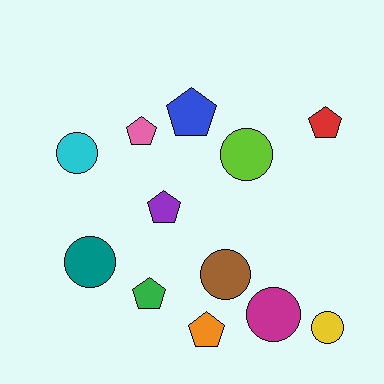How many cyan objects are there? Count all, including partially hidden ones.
There is 1 cyan object.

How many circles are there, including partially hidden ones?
There are 6 circles.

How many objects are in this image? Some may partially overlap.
There are 12 objects.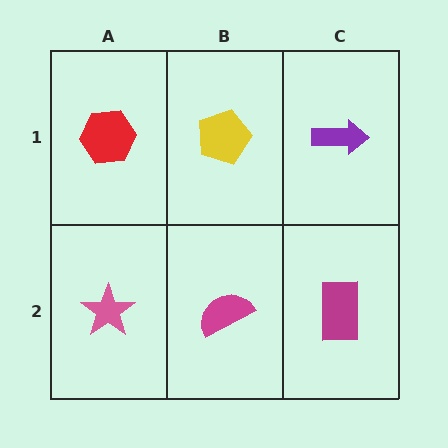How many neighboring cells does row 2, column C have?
2.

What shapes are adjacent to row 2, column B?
A yellow pentagon (row 1, column B), a pink star (row 2, column A), a magenta rectangle (row 2, column C).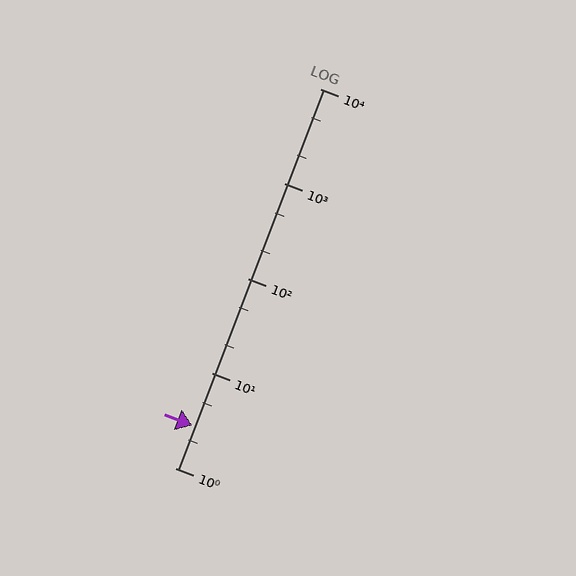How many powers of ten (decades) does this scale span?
The scale spans 4 decades, from 1 to 10000.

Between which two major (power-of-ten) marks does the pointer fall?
The pointer is between 1 and 10.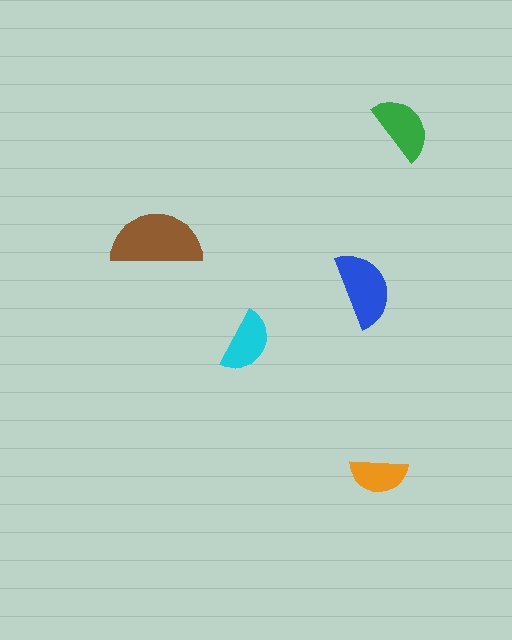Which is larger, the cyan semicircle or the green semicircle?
The green one.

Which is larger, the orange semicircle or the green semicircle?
The green one.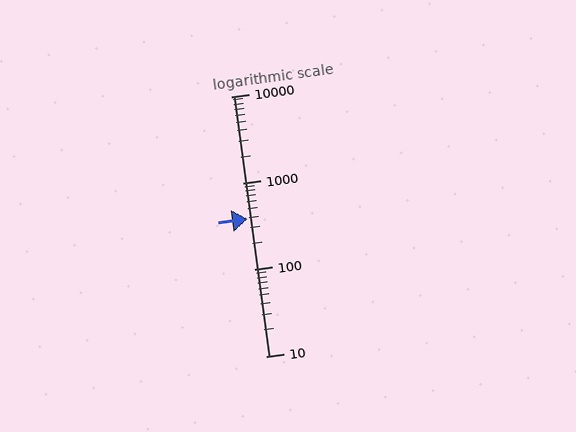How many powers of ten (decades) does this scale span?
The scale spans 3 decades, from 10 to 10000.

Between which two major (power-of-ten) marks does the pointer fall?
The pointer is between 100 and 1000.